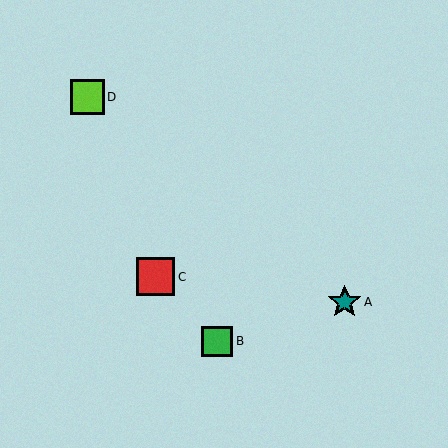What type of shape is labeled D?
Shape D is a lime square.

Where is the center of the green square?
The center of the green square is at (217, 341).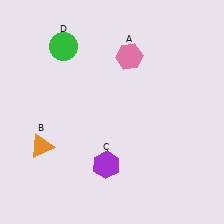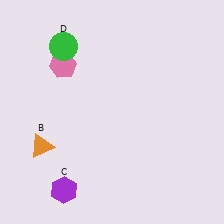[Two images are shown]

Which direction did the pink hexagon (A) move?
The pink hexagon (A) moved left.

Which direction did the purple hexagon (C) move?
The purple hexagon (C) moved left.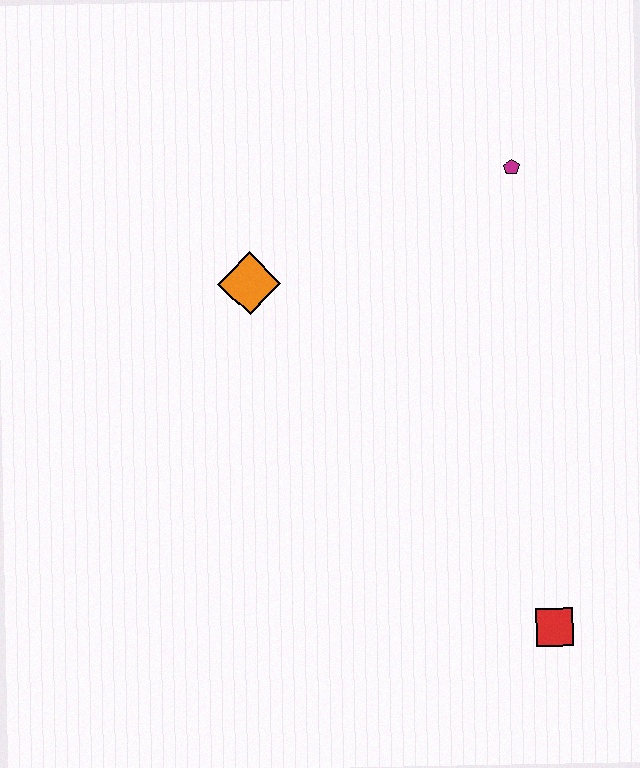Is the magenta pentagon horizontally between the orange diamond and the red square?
Yes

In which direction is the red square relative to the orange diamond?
The red square is below the orange diamond.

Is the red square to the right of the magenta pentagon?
Yes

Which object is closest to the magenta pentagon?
The orange diamond is closest to the magenta pentagon.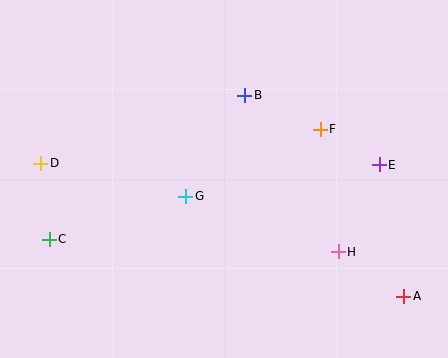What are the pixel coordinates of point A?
Point A is at (404, 296).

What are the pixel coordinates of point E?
Point E is at (379, 165).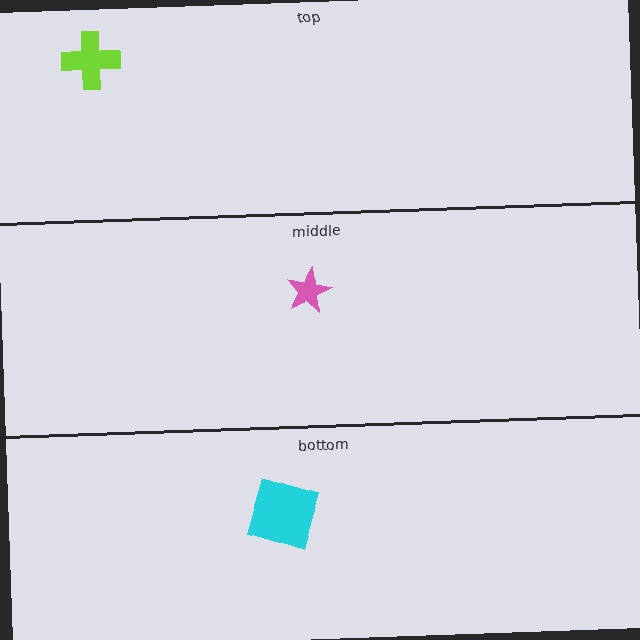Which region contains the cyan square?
The bottom region.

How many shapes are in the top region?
1.